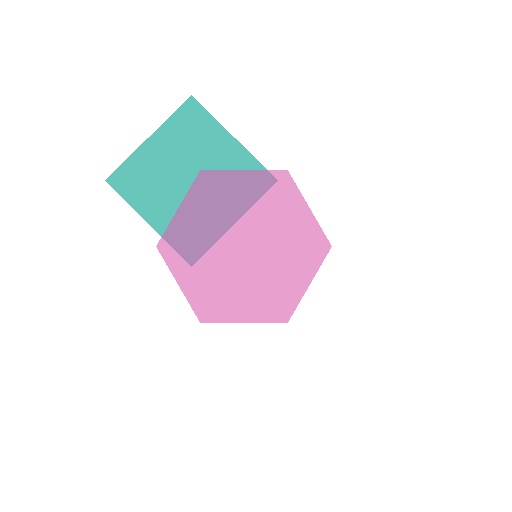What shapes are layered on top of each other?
The layered shapes are: a teal diamond, a pink hexagon.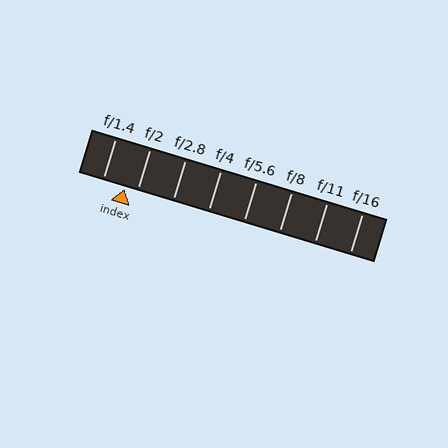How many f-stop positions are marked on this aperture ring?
There are 8 f-stop positions marked.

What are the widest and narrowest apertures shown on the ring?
The widest aperture shown is f/1.4 and the narrowest is f/16.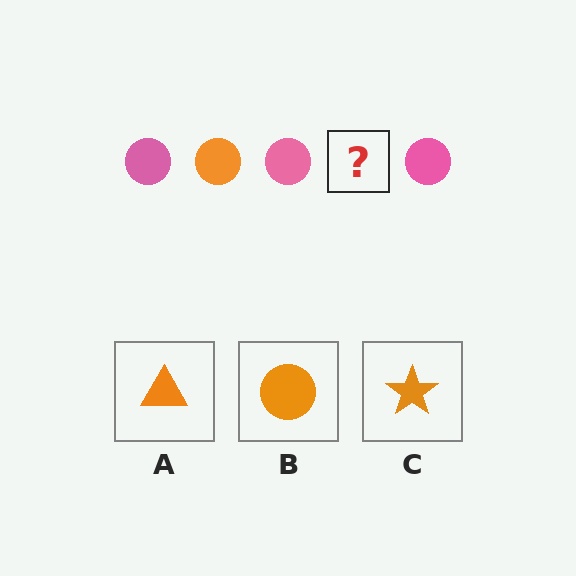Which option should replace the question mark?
Option B.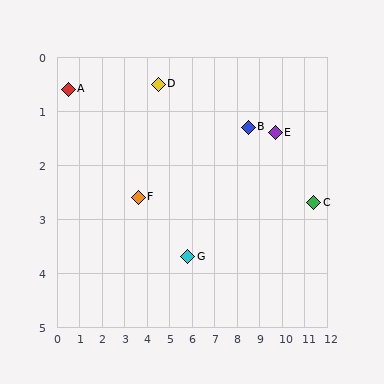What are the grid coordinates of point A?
Point A is at approximately (0.5, 0.6).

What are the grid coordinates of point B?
Point B is at approximately (8.5, 1.3).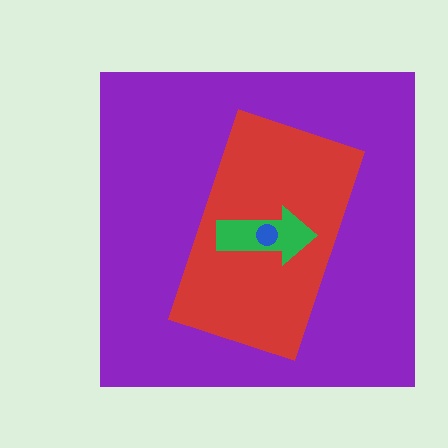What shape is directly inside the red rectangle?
The green arrow.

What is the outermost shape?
The purple square.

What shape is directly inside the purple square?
The red rectangle.